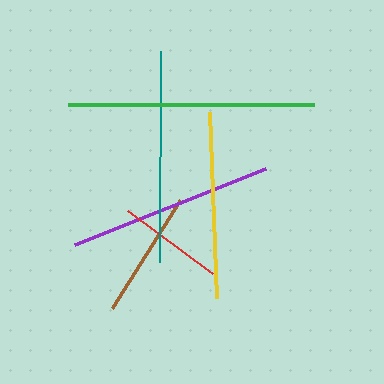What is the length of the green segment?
The green segment is approximately 245 pixels long.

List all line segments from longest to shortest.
From longest to shortest: green, teal, purple, yellow, brown, red.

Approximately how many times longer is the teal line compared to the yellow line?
The teal line is approximately 1.1 times the length of the yellow line.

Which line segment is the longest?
The green line is the longest at approximately 245 pixels.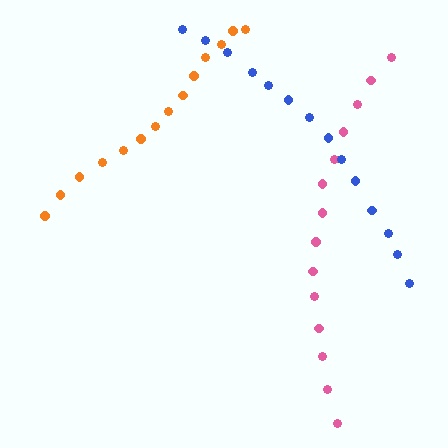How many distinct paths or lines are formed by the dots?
There are 3 distinct paths.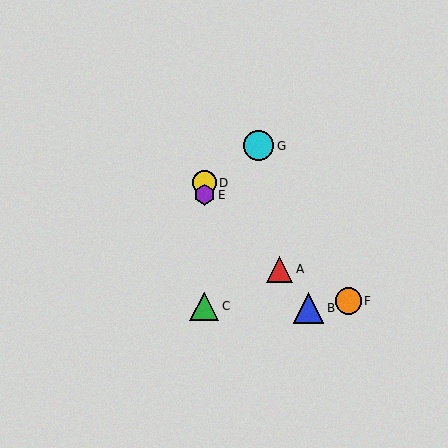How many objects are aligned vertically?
3 objects (C, D, E) are aligned vertically.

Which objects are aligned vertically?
Objects C, D, E are aligned vertically.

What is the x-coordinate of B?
Object B is at x≈309.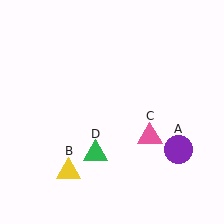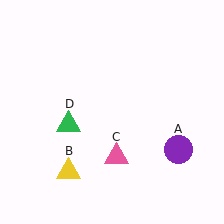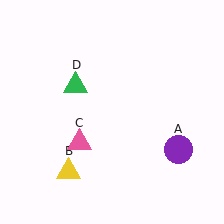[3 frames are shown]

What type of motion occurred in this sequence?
The pink triangle (object C), green triangle (object D) rotated clockwise around the center of the scene.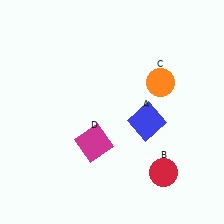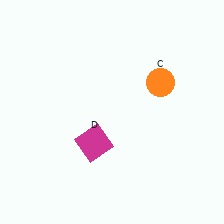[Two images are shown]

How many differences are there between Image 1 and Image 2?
There are 2 differences between the two images.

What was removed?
The blue square (A), the red circle (B) were removed in Image 2.